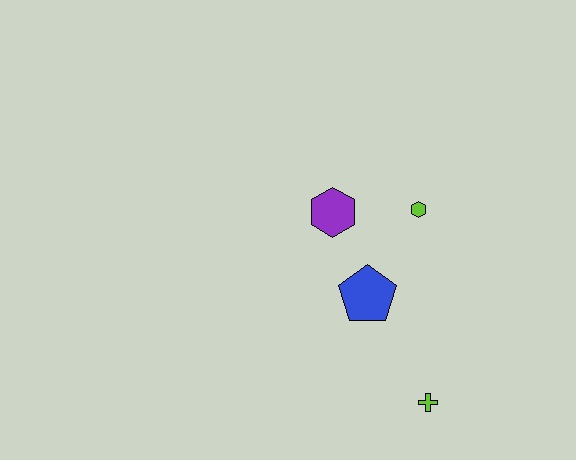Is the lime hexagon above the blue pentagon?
Yes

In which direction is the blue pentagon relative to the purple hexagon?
The blue pentagon is below the purple hexagon.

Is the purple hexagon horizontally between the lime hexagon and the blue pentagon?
No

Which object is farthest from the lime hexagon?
The lime cross is farthest from the lime hexagon.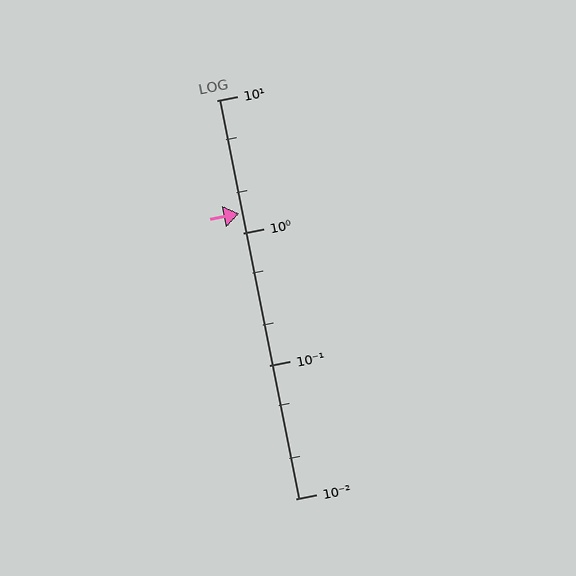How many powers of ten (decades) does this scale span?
The scale spans 3 decades, from 0.01 to 10.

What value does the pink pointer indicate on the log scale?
The pointer indicates approximately 1.4.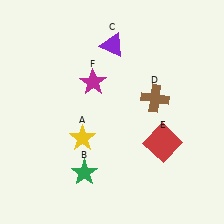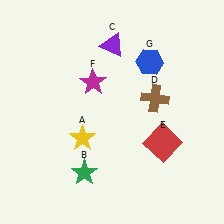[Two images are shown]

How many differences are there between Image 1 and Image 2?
There is 1 difference between the two images.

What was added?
A blue hexagon (G) was added in Image 2.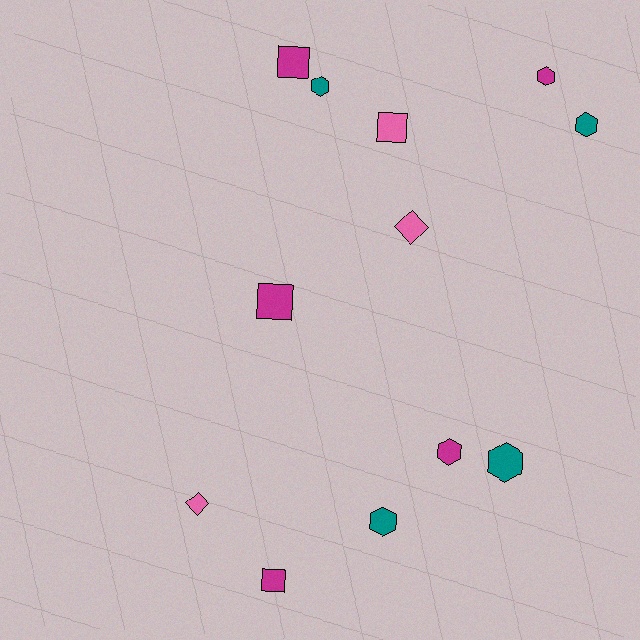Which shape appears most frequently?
Hexagon, with 6 objects.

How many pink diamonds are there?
There are 2 pink diamonds.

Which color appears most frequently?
Magenta, with 5 objects.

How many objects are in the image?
There are 12 objects.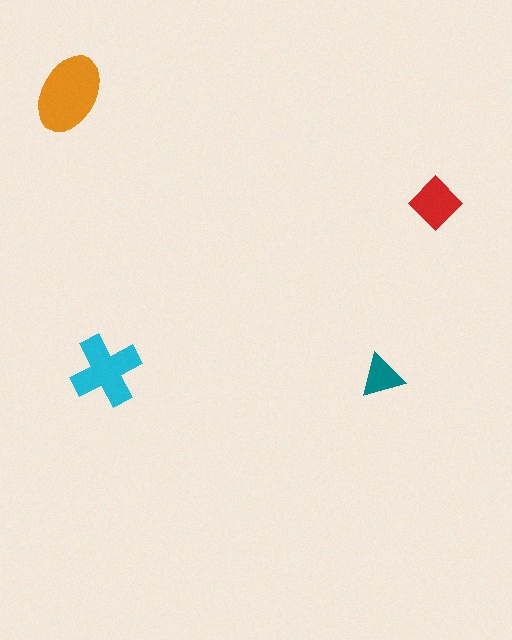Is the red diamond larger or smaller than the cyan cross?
Smaller.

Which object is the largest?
The orange ellipse.